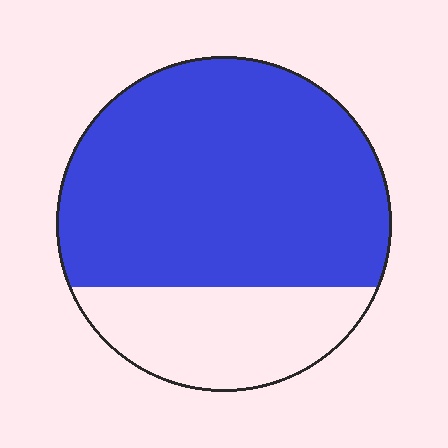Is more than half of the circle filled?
Yes.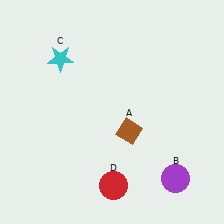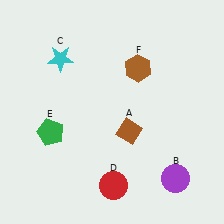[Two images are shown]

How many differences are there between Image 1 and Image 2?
There are 2 differences between the two images.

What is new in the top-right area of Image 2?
A brown hexagon (F) was added in the top-right area of Image 2.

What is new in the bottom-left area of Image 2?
A green pentagon (E) was added in the bottom-left area of Image 2.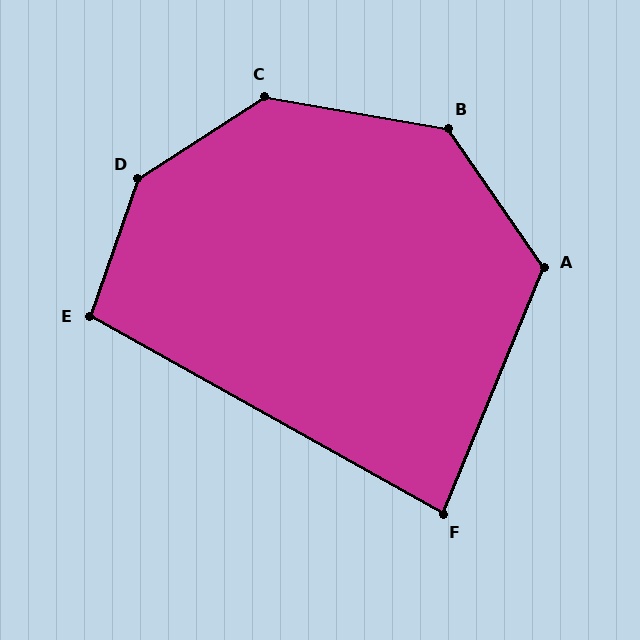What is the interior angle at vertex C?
Approximately 137 degrees (obtuse).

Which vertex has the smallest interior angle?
F, at approximately 83 degrees.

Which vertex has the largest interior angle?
D, at approximately 142 degrees.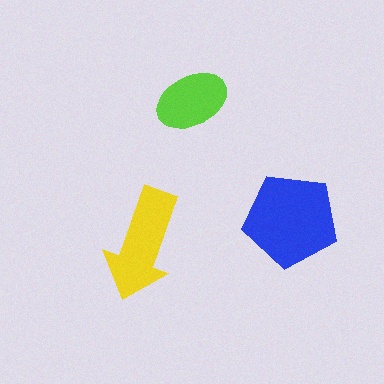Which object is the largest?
The blue pentagon.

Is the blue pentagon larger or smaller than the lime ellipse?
Larger.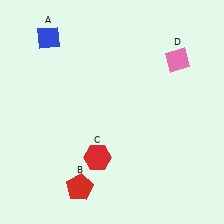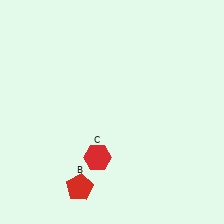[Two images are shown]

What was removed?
The pink diamond (D), the blue diamond (A) were removed in Image 2.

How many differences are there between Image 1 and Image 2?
There are 2 differences between the two images.